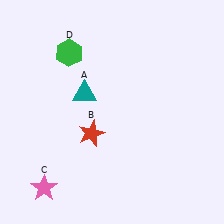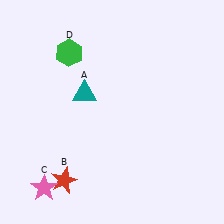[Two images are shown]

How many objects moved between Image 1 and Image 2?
1 object moved between the two images.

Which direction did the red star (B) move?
The red star (B) moved down.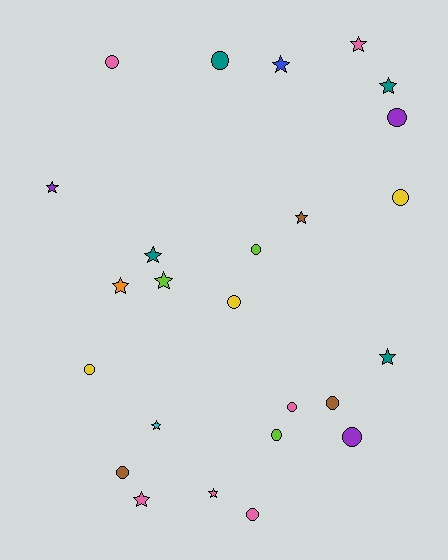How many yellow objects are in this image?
There are 3 yellow objects.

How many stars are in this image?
There are 12 stars.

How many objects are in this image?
There are 25 objects.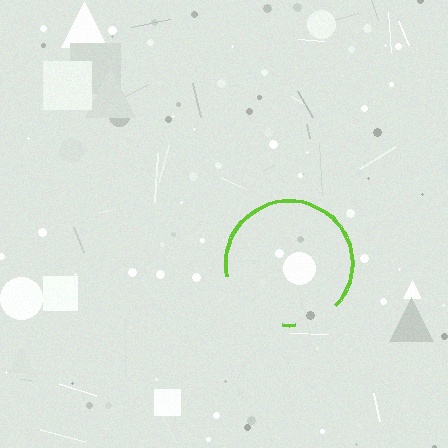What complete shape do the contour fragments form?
The contour fragments form a circle.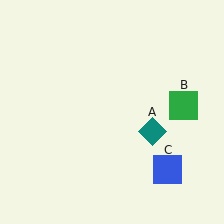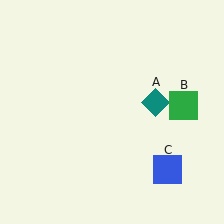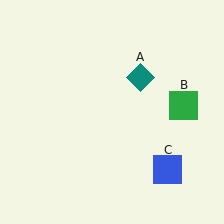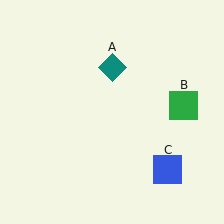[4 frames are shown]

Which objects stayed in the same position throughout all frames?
Green square (object B) and blue square (object C) remained stationary.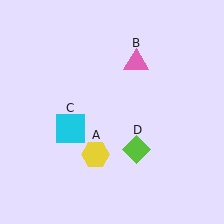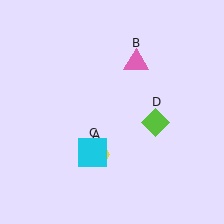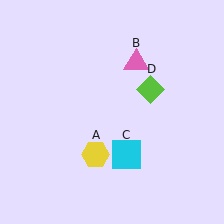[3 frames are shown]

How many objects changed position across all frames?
2 objects changed position: cyan square (object C), lime diamond (object D).